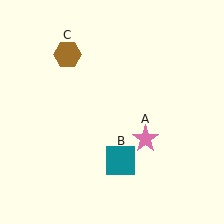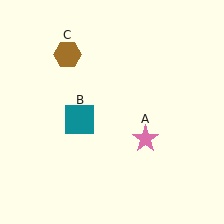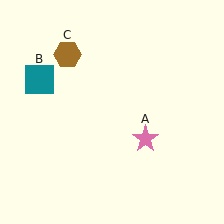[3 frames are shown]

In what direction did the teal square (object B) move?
The teal square (object B) moved up and to the left.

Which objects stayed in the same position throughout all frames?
Pink star (object A) and brown hexagon (object C) remained stationary.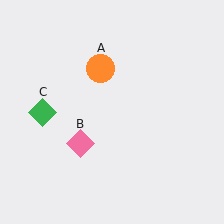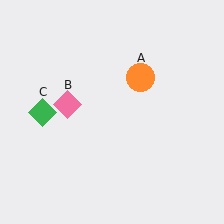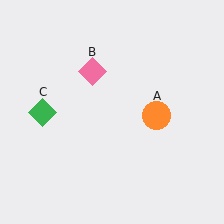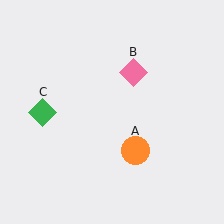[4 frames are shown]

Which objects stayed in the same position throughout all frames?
Green diamond (object C) remained stationary.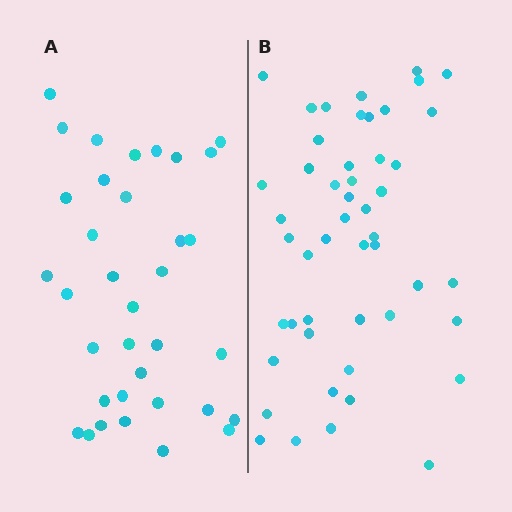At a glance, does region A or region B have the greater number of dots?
Region B (the right region) has more dots.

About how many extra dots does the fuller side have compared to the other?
Region B has approximately 15 more dots than region A.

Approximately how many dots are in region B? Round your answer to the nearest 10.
About 50 dots. (The exact count is 49, which rounds to 50.)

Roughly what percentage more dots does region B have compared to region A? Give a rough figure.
About 40% more.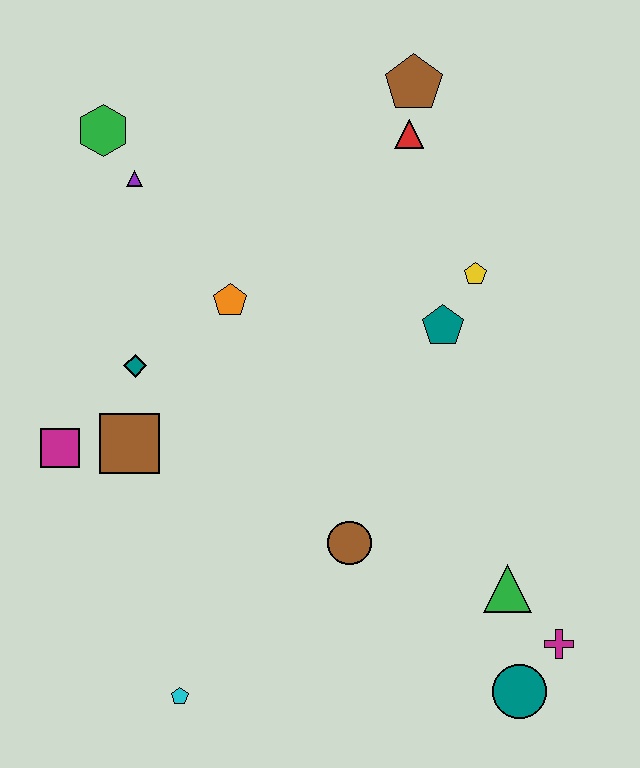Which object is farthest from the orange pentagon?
The teal circle is farthest from the orange pentagon.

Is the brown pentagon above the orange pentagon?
Yes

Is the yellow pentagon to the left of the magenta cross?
Yes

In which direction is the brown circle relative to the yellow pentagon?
The brown circle is below the yellow pentagon.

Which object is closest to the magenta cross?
The teal circle is closest to the magenta cross.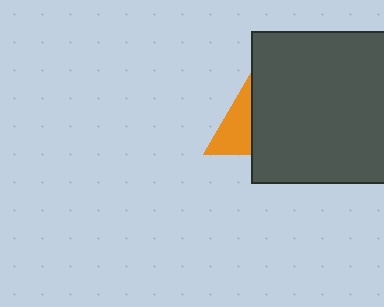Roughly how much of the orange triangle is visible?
A small part of it is visible (roughly 42%).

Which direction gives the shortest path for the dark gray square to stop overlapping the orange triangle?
Moving right gives the shortest separation.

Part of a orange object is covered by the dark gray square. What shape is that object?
It is a triangle.